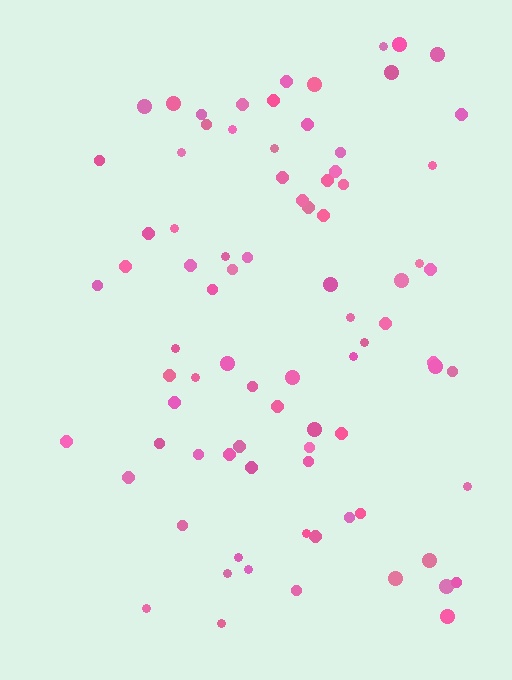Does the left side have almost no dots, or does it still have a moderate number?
Still a moderate number, just noticeably fewer than the right.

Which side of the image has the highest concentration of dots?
The right.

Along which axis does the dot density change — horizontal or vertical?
Horizontal.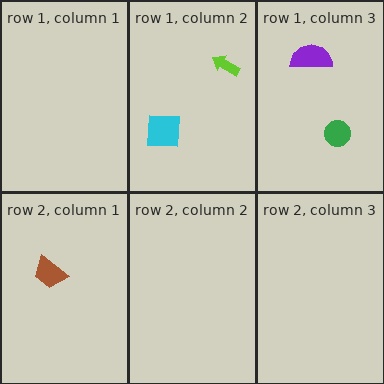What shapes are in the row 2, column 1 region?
The brown trapezoid.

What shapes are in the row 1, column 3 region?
The purple semicircle, the green circle.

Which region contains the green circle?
The row 1, column 3 region.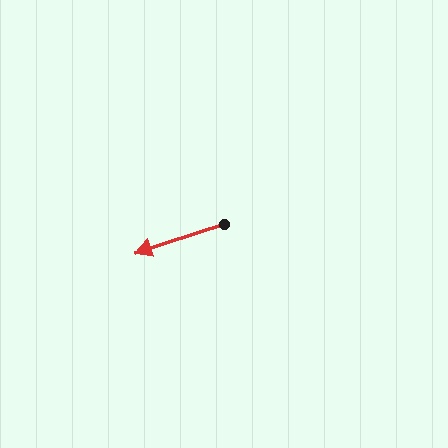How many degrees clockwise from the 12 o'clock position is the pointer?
Approximately 252 degrees.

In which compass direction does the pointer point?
West.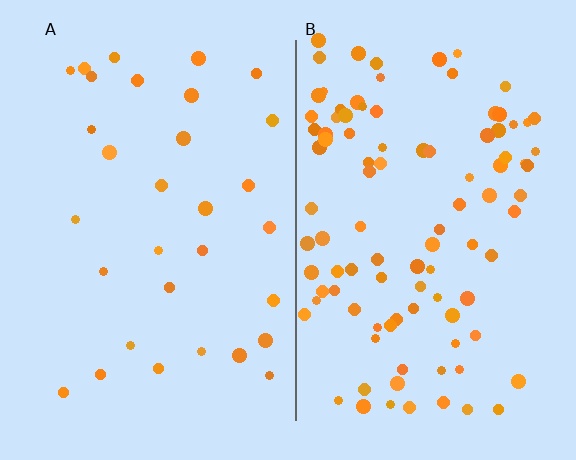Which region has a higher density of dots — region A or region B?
B (the right).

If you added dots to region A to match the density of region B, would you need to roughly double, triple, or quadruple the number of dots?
Approximately triple.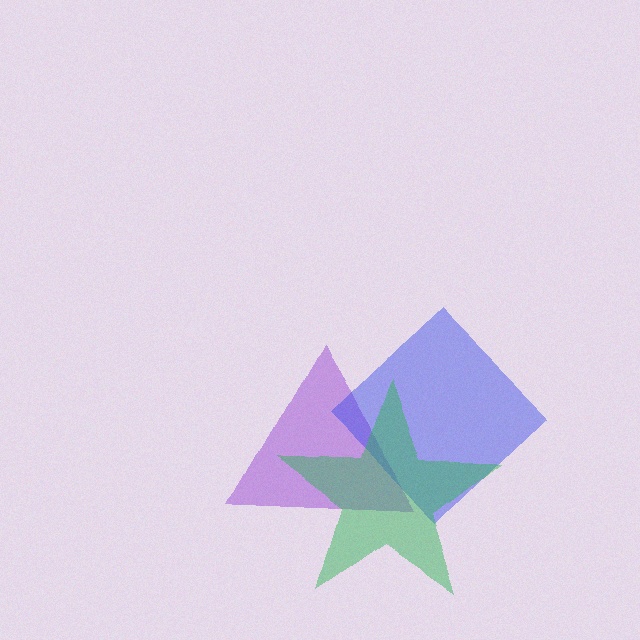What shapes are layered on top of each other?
The layered shapes are: a purple triangle, a blue diamond, a green star.